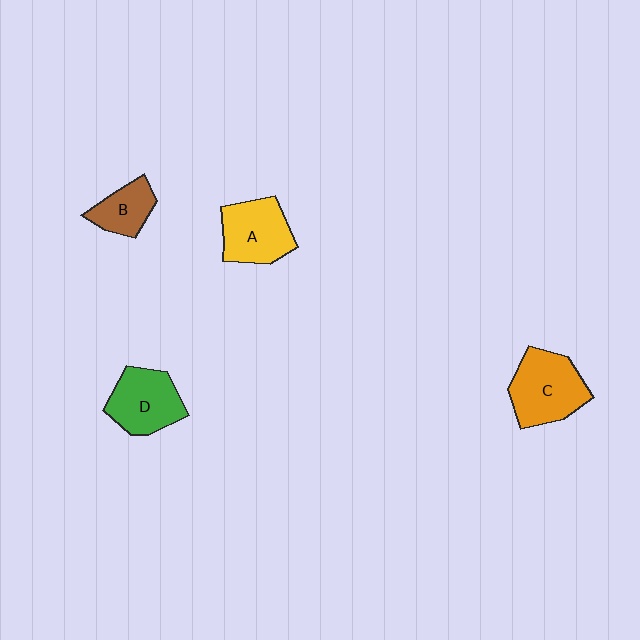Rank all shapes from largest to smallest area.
From largest to smallest: C (orange), D (green), A (yellow), B (brown).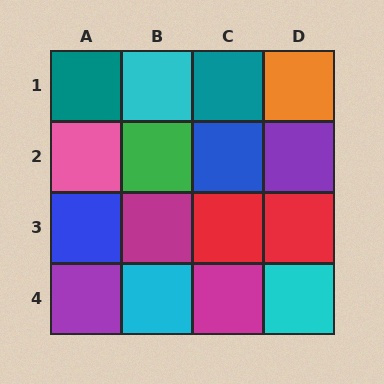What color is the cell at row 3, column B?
Magenta.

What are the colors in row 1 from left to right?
Teal, cyan, teal, orange.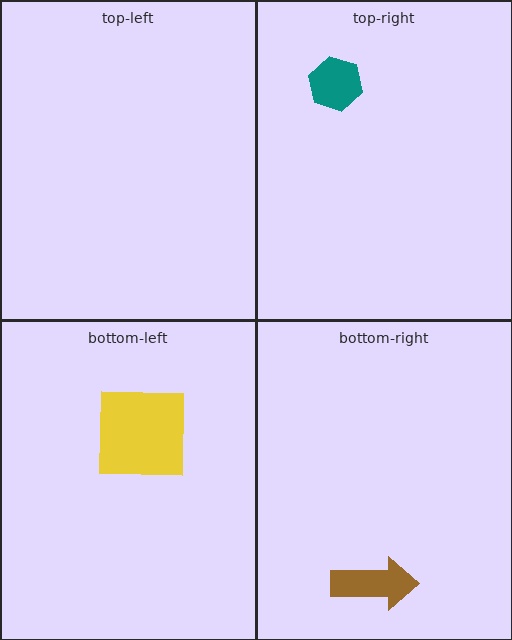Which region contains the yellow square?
The bottom-left region.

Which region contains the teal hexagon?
The top-right region.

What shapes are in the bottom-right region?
The brown arrow.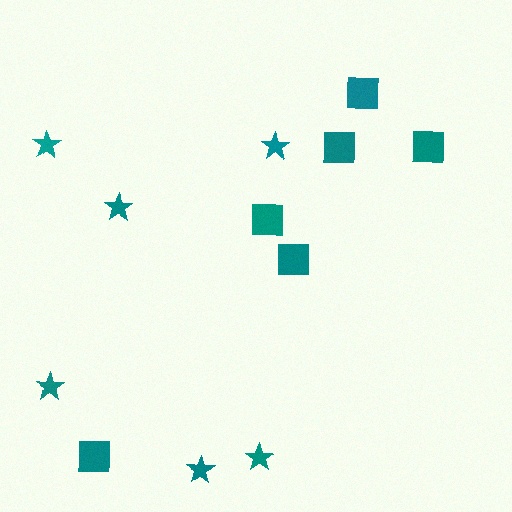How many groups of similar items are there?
There are 2 groups: one group of squares (6) and one group of stars (6).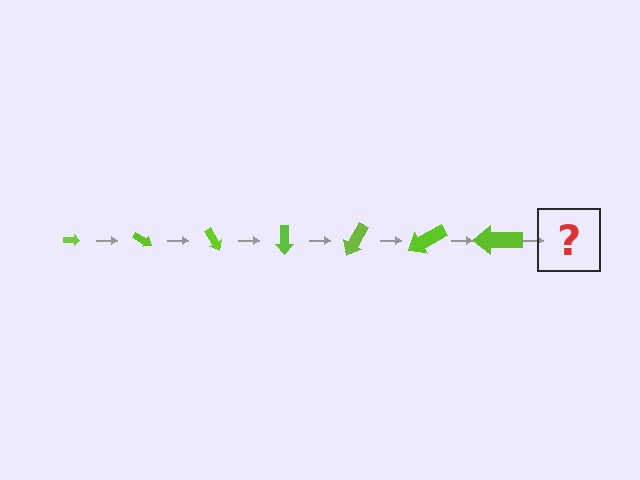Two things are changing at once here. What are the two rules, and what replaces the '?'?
The two rules are that the arrow grows larger each step and it rotates 30 degrees each step. The '?' should be an arrow, larger than the previous one and rotated 210 degrees from the start.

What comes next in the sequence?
The next element should be an arrow, larger than the previous one and rotated 210 degrees from the start.